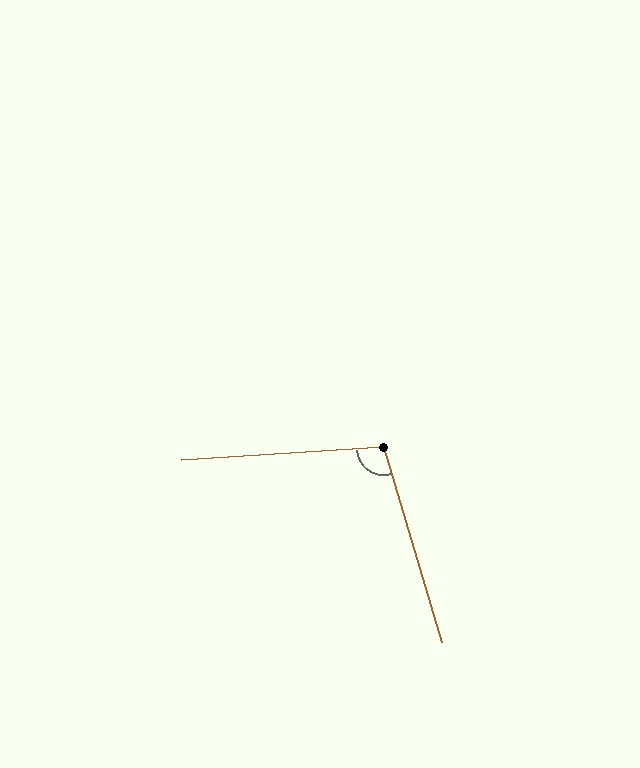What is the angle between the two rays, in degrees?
Approximately 103 degrees.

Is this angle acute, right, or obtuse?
It is obtuse.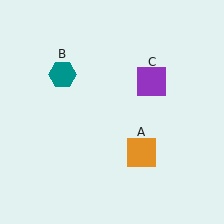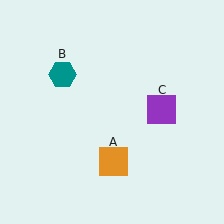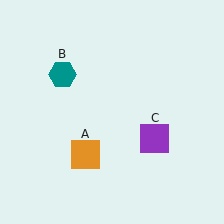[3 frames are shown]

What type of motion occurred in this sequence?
The orange square (object A), purple square (object C) rotated clockwise around the center of the scene.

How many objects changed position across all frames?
2 objects changed position: orange square (object A), purple square (object C).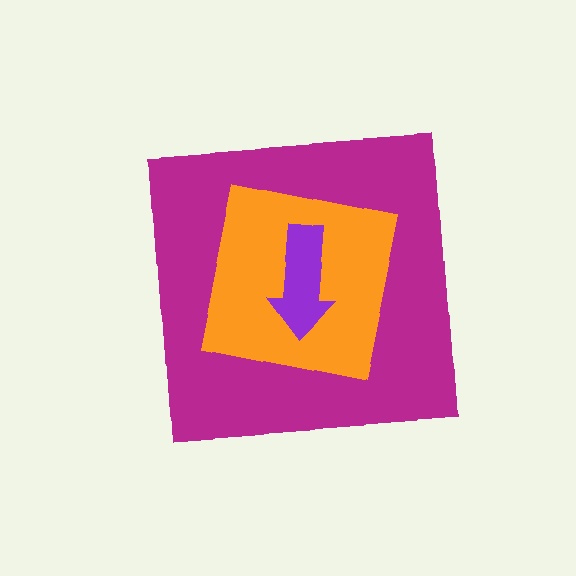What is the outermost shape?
The magenta square.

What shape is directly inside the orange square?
The purple arrow.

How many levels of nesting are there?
3.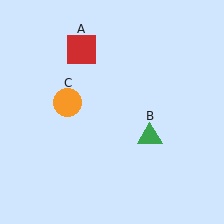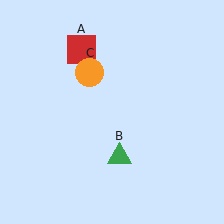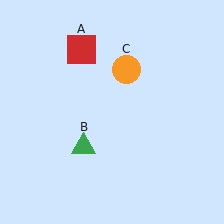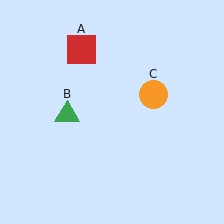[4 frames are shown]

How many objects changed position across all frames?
2 objects changed position: green triangle (object B), orange circle (object C).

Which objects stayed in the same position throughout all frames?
Red square (object A) remained stationary.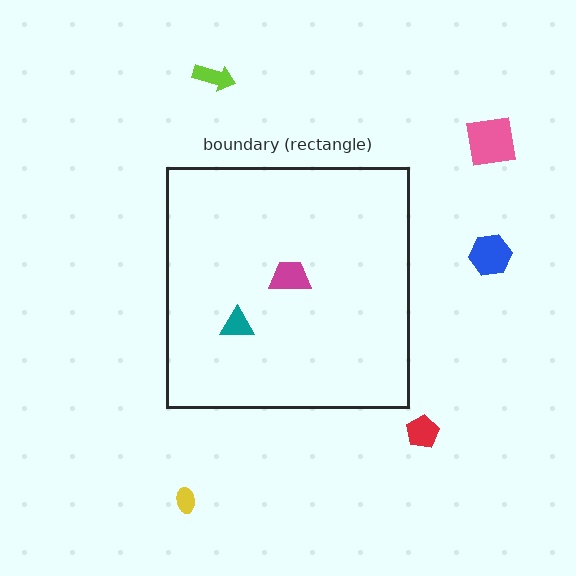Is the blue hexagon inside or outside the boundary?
Outside.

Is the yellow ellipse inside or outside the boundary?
Outside.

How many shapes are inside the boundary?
2 inside, 5 outside.